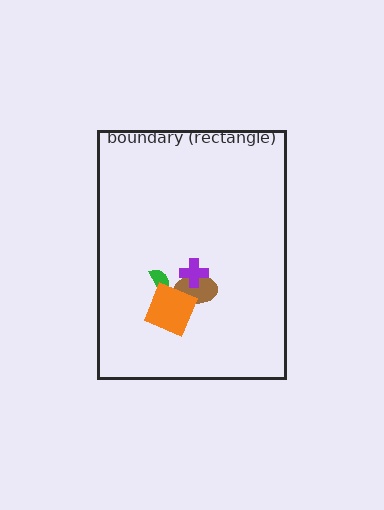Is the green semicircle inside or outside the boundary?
Inside.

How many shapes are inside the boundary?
4 inside, 0 outside.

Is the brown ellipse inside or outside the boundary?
Inside.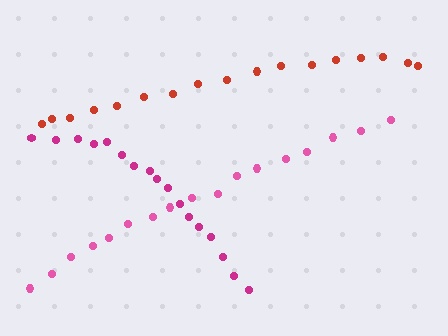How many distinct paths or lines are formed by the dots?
There are 3 distinct paths.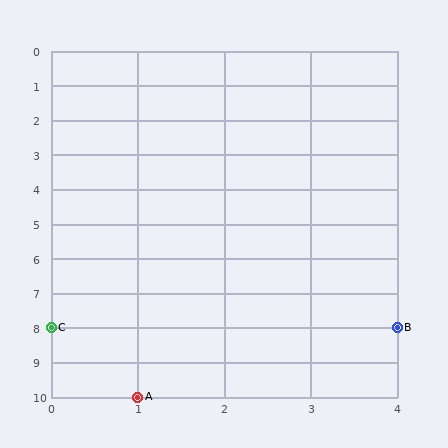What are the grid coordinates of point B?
Point B is at grid coordinates (4, 8).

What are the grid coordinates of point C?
Point C is at grid coordinates (0, 8).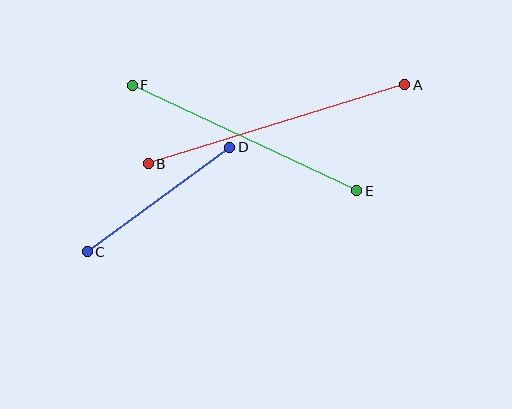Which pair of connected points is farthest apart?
Points A and B are farthest apart.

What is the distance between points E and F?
The distance is approximately 248 pixels.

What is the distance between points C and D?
The distance is approximately 177 pixels.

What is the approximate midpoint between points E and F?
The midpoint is at approximately (245, 138) pixels.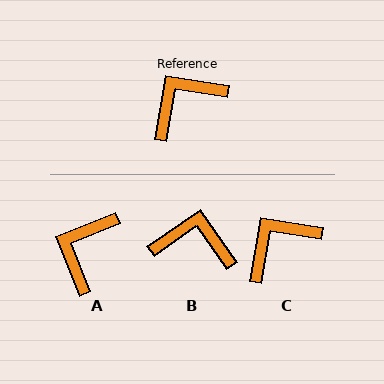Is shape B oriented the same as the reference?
No, it is off by about 46 degrees.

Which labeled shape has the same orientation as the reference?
C.